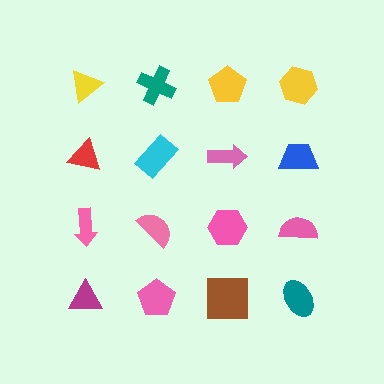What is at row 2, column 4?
A blue trapezoid.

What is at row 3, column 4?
A pink semicircle.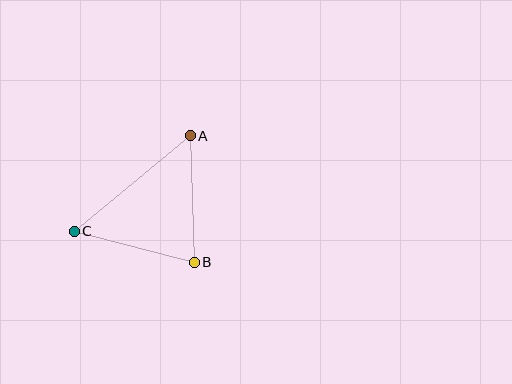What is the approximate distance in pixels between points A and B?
The distance between A and B is approximately 126 pixels.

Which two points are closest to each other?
Points B and C are closest to each other.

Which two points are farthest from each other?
Points A and C are farthest from each other.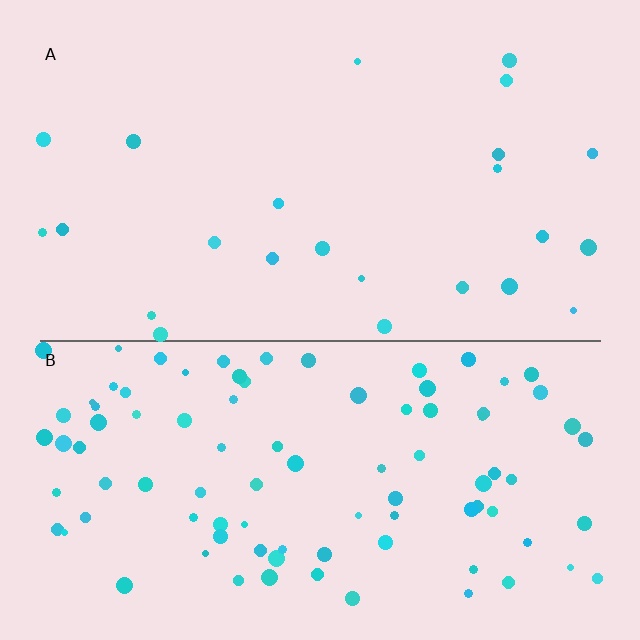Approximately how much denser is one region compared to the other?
Approximately 3.9× — region B over region A.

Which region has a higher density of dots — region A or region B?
B (the bottom).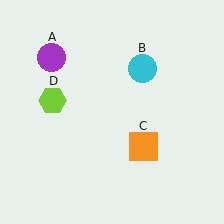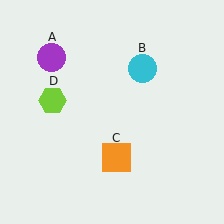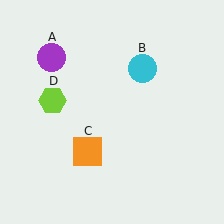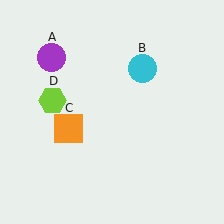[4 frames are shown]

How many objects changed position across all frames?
1 object changed position: orange square (object C).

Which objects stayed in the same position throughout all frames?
Purple circle (object A) and cyan circle (object B) and lime hexagon (object D) remained stationary.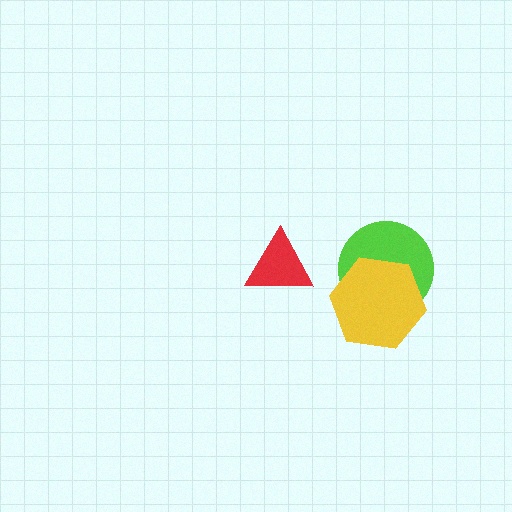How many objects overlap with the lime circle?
1 object overlaps with the lime circle.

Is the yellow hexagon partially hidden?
No, no other shape covers it.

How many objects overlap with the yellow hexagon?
1 object overlaps with the yellow hexagon.